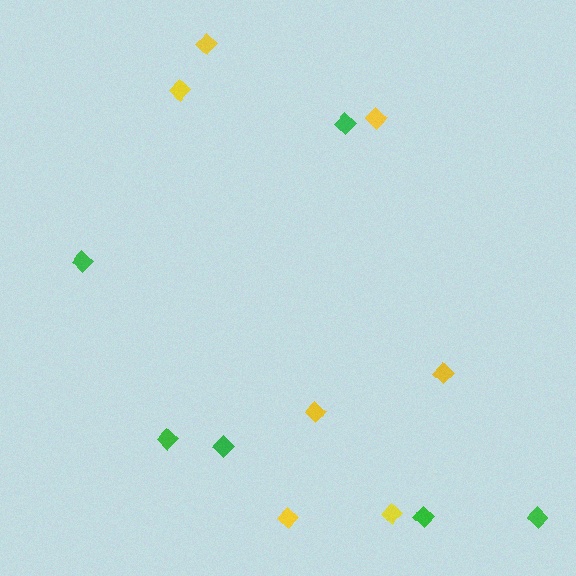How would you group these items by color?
There are 2 groups: one group of yellow diamonds (7) and one group of green diamonds (6).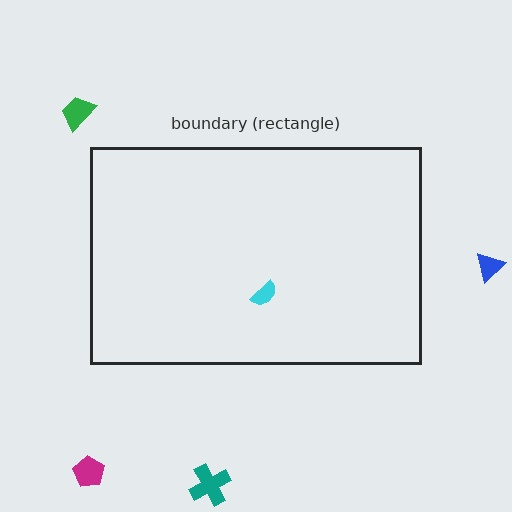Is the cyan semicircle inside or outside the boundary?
Inside.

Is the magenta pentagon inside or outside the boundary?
Outside.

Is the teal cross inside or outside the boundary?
Outside.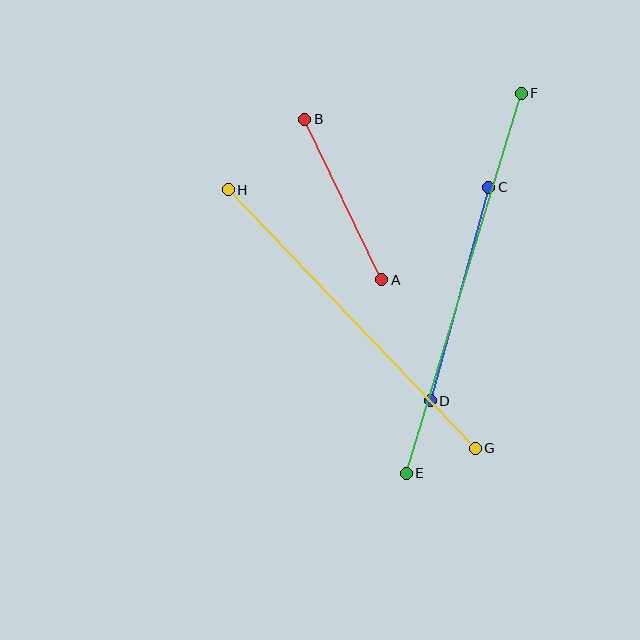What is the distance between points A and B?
The distance is approximately 178 pixels.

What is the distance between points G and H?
The distance is approximately 358 pixels.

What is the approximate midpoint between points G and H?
The midpoint is at approximately (352, 319) pixels.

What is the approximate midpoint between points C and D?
The midpoint is at approximately (459, 294) pixels.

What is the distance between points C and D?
The distance is approximately 222 pixels.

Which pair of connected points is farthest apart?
Points E and F are farthest apart.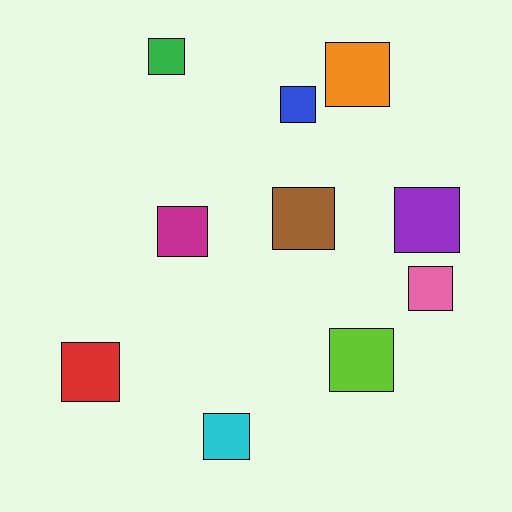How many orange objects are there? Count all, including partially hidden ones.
There is 1 orange object.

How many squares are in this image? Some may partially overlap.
There are 10 squares.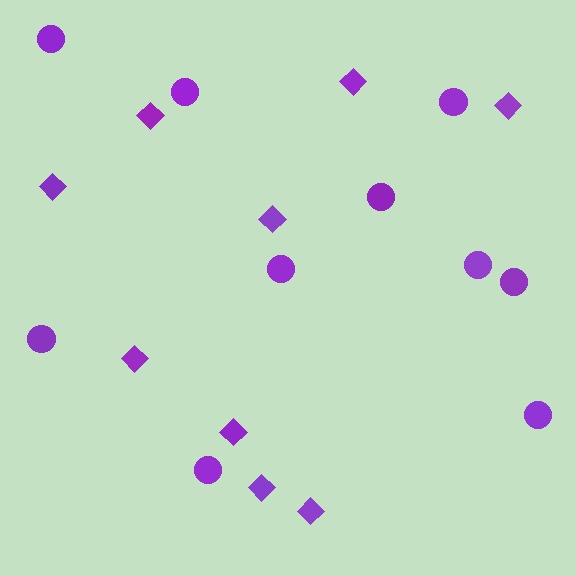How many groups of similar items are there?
There are 2 groups: one group of circles (10) and one group of diamonds (9).